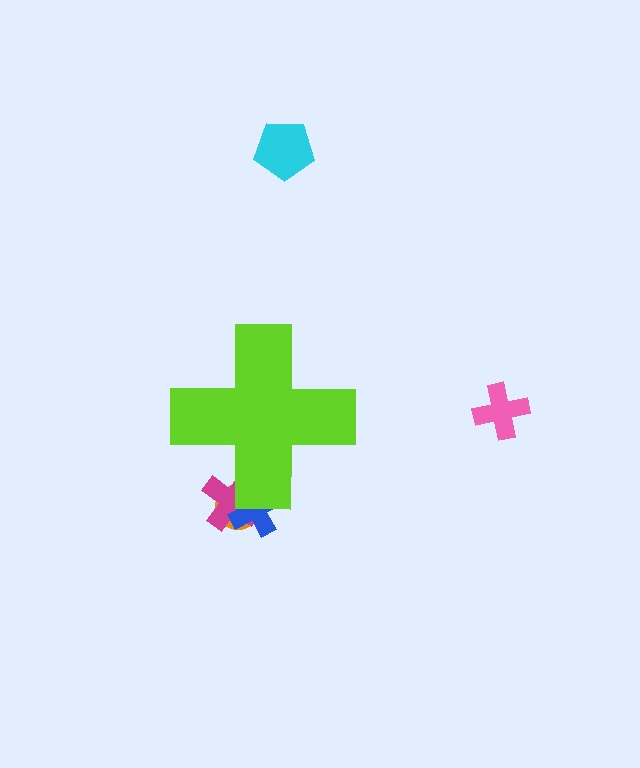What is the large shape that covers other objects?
A lime cross.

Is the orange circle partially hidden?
Yes, the orange circle is partially hidden behind the lime cross.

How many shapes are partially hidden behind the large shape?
3 shapes are partially hidden.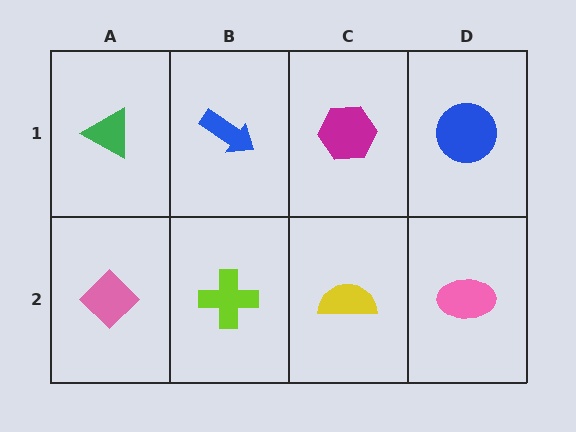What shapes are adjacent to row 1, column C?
A yellow semicircle (row 2, column C), a blue arrow (row 1, column B), a blue circle (row 1, column D).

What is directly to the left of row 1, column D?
A magenta hexagon.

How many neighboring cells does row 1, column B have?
3.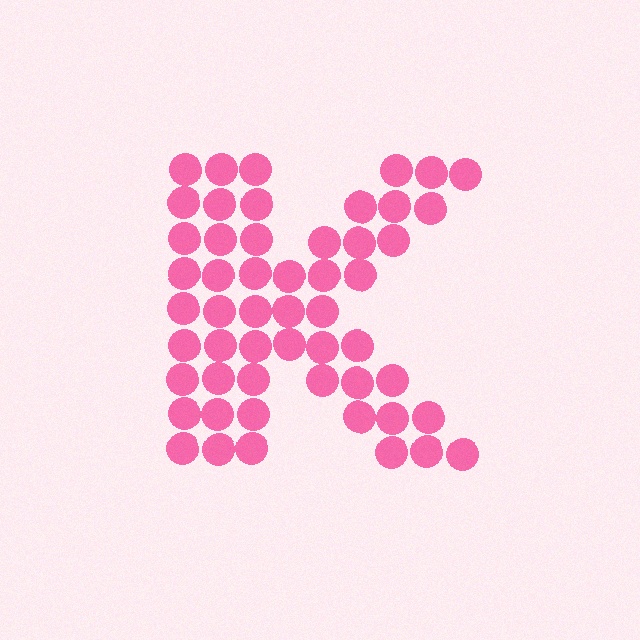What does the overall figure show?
The overall figure shows the letter K.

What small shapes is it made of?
It is made of small circles.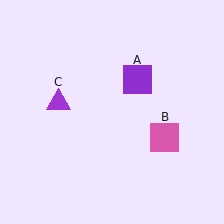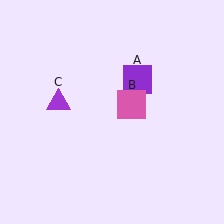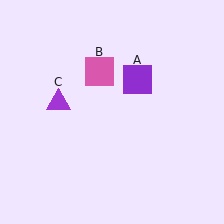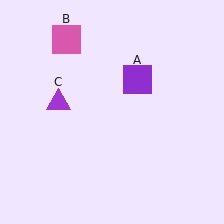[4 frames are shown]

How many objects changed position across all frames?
1 object changed position: pink square (object B).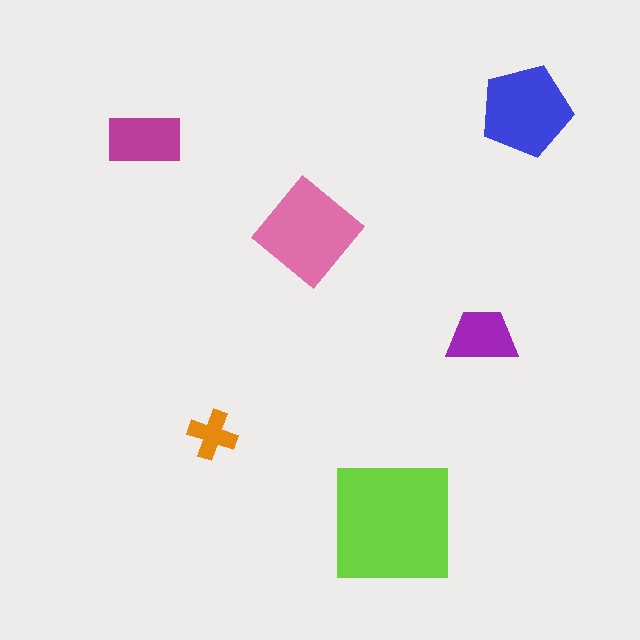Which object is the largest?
The lime square.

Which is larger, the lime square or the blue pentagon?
The lime square.